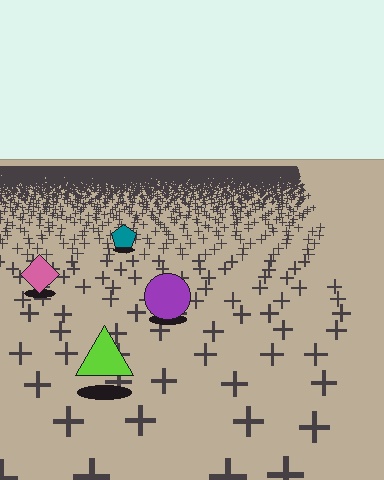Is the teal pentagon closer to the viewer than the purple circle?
No. The purple circle is closer — you can tell from the texture gradient: the ground texture is coarser near it.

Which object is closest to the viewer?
The lime triangle is closest. The texture marks near it are larger and more spread out.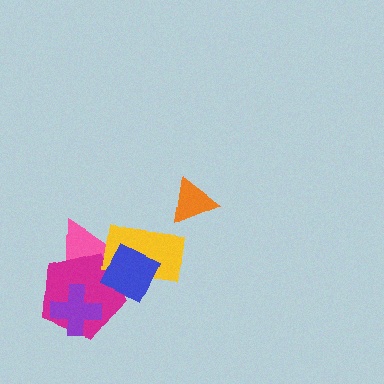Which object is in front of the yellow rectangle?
The blue diamond is in front of the yellow rectangle.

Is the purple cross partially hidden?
No, no other shape covers it.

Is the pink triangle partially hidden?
Yes, it is partially covered by another shape.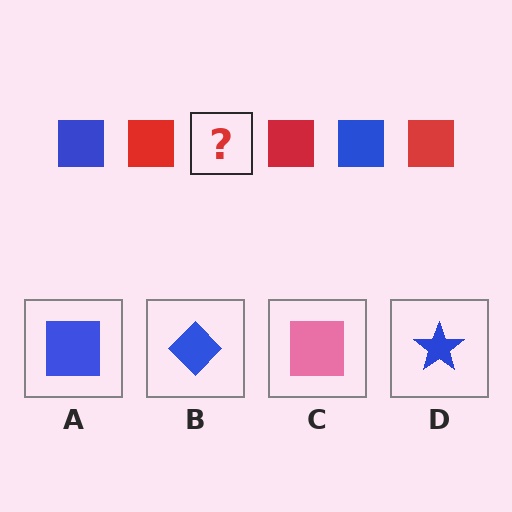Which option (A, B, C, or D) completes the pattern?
A.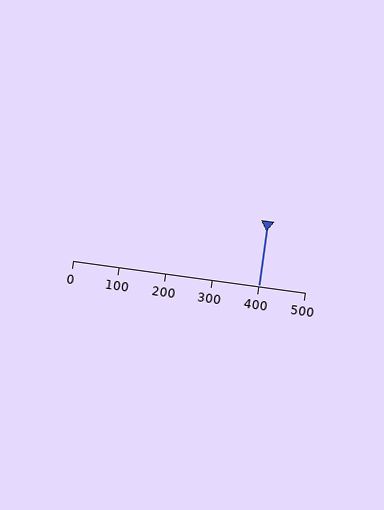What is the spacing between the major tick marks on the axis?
The major ticks are spaced 100 apart.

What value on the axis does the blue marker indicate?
The marker indicates approximately 400.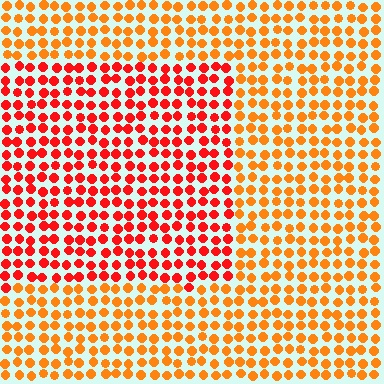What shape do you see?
I see a rectangle.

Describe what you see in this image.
The image is filled with small orange elements in a uniform arrangement. A rectangle-shaped region is visible where the elements are tinted to a slightly different hue, forming a subtle color boundary.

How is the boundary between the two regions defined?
The boundary is defined purely by a slight shift in hue (about 31 degrees). Spacing, size, and orientation are identical on both sides.